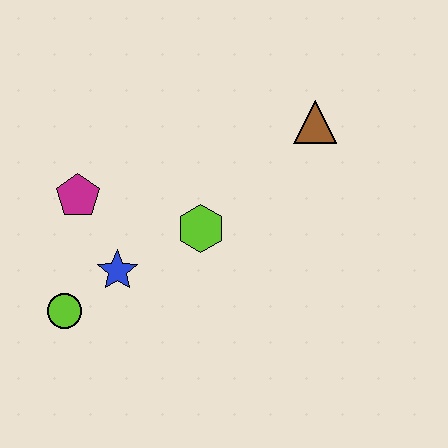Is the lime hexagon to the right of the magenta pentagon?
Yes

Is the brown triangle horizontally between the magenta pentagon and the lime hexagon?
No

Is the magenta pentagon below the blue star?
No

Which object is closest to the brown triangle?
The lime hexagon is closest to the brown triangle.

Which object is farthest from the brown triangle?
The lime circle is farthest from the brown triangle.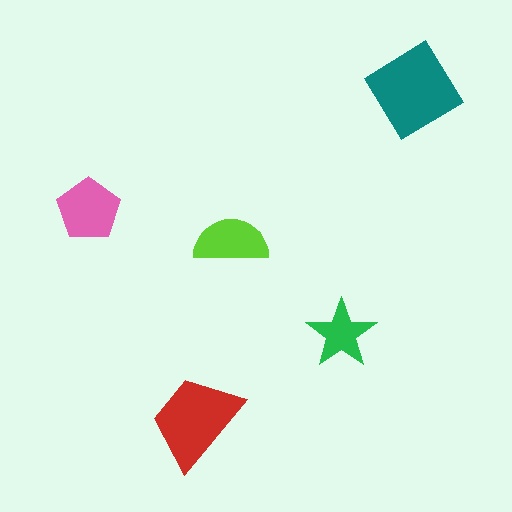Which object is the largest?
The teal diamond.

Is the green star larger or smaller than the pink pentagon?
Smaller.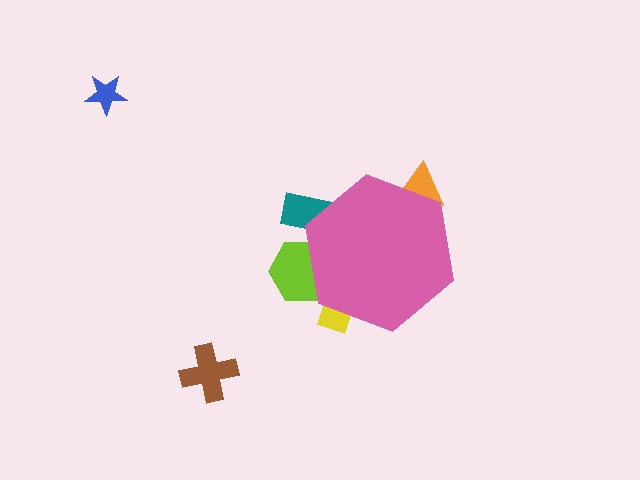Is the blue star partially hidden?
No, the blue star is fully visible.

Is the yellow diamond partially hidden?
Yes, the yellow diamond is partially hidden behind the pink hexagon.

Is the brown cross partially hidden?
No, the brown cross is fully visible.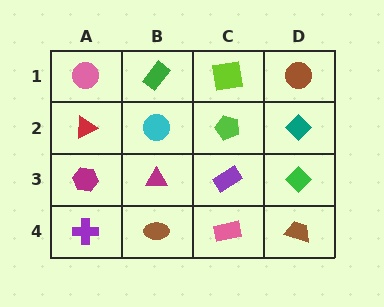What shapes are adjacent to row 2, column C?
A lime square (row 1, column C), a purple rectangle (row 3, column C), a cyan circle (row 2, column B), a teal diamond (row 2, column D).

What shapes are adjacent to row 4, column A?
A magenta hexagon (row 3, column A), a brown ellipse (row 4, column B).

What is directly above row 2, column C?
A lime square.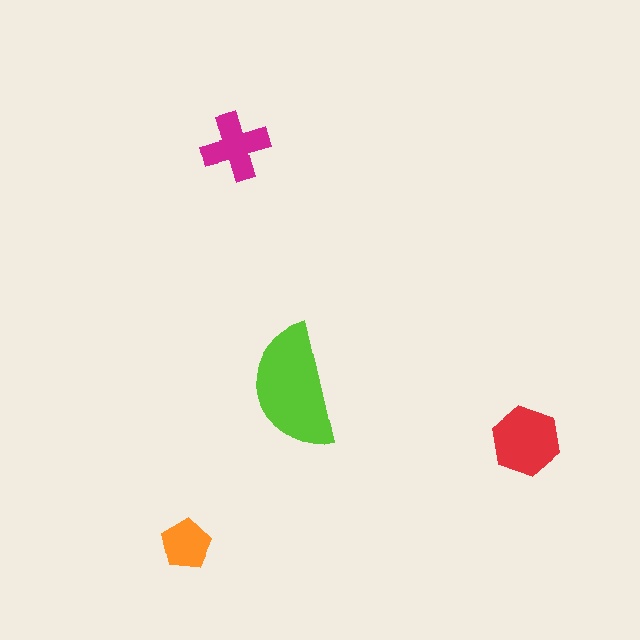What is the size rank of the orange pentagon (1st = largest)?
4th.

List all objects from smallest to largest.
The orange pentagon, the magenta cross, the red hexagon, the lime semicircle.